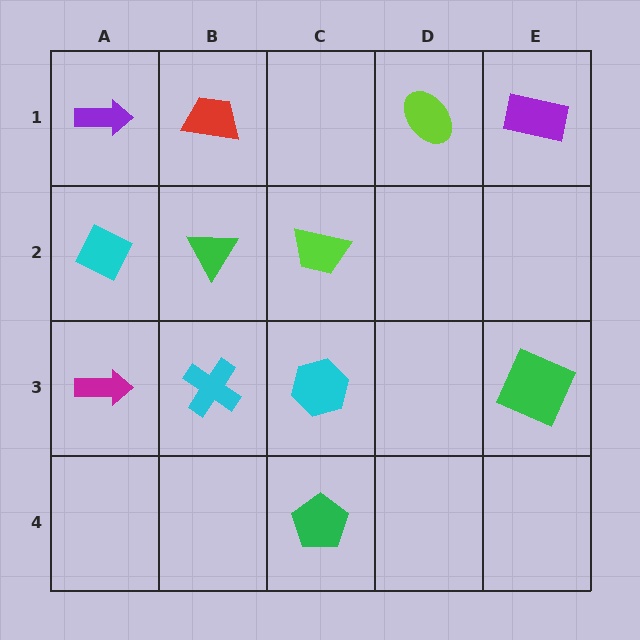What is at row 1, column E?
A purple rectangle.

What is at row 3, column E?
A green square.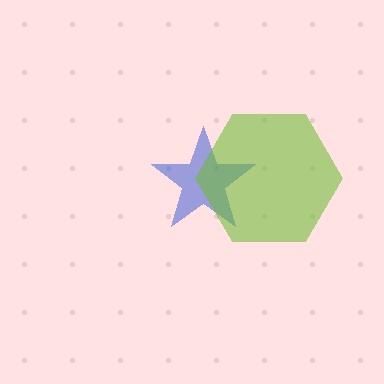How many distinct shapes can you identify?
There are 2 distinct shapes: a blue star, a lime hexagon.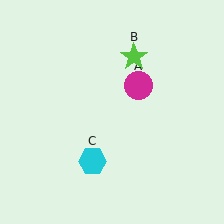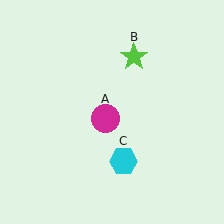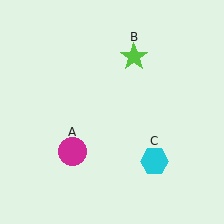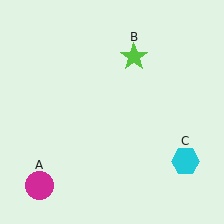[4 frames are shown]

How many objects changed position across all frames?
2 objects changed position: magenta circle (object A), cyan hexagon (object C).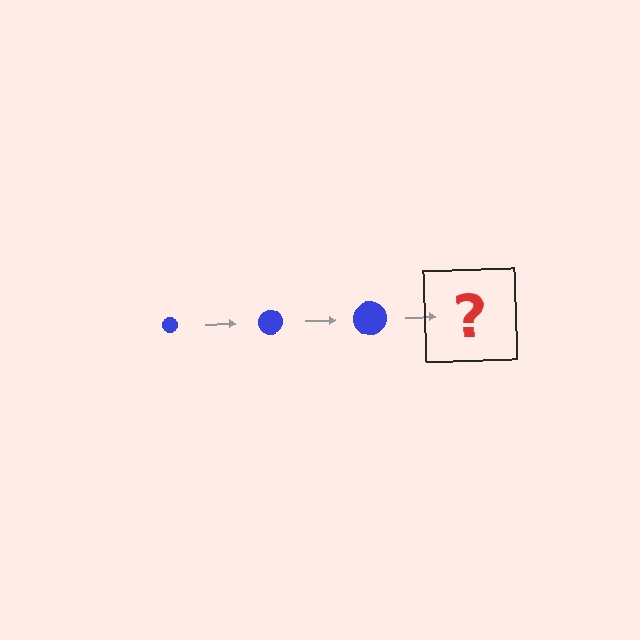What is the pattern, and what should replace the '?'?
The pattern is that the circle gets progressively larger each step. The '?' should be a blue circle, larger than the previous one.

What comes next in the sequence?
The next element should be a blue circle, larger than the previous one.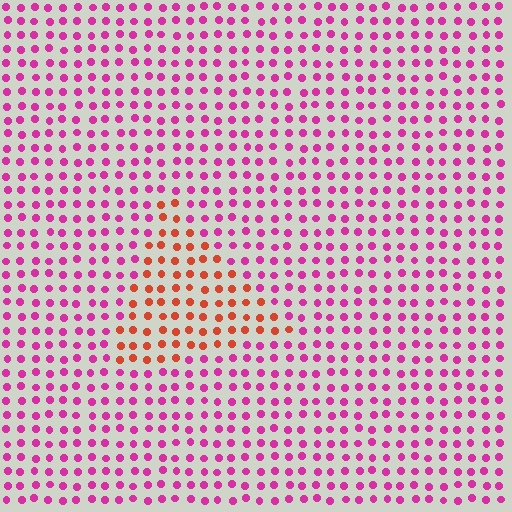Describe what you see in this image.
The image is filled with small magenta elements in a uniform arrangement. A triangle-shaped region is visible where the elements are tinted to a slightly different hue, forming a subtle color boundary.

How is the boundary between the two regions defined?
The boundary is defined purely by a slight shift in hue (about 50 degrees). Spacing, size, and orientation are identical on both sides.